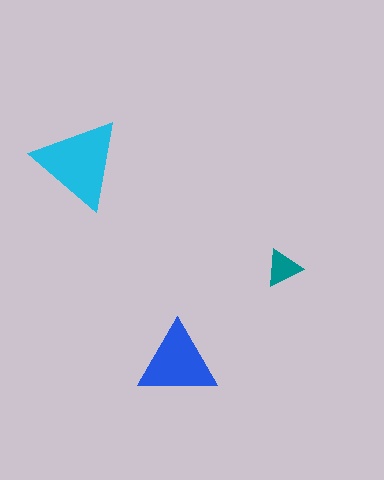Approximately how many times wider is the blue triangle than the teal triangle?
About 2 times wider.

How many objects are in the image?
There are 3 objects in the image.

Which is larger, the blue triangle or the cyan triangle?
The cyan one.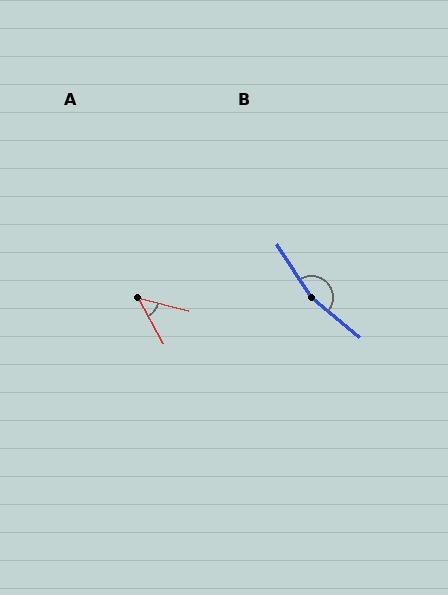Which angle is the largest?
B, at approximately 162 degrees.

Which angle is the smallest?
A, at approximately 47 degrees.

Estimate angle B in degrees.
Approximately 162 degrees.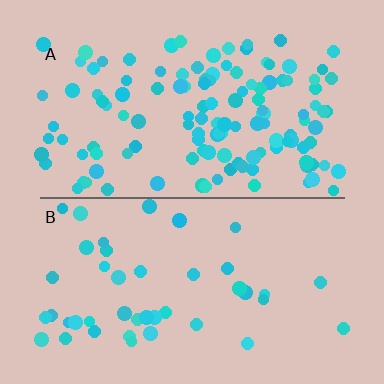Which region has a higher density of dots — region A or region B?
A (the top).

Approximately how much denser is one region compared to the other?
Approximately 2.9× — region A over region B.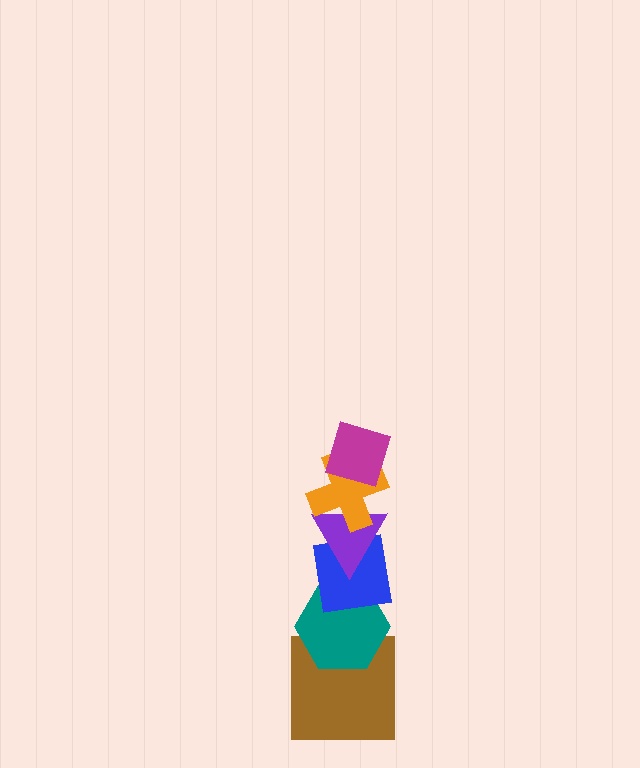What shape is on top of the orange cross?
The magenta diamond is on top of the orange cross.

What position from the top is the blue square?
The blue square is 4th from the top.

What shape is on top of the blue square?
The purple triangle is on top of the blue square.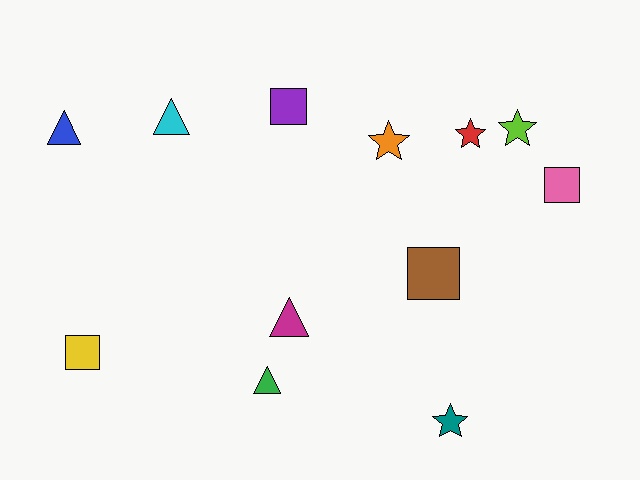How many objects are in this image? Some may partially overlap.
There are 12 objects.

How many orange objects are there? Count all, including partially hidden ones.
There is 1 orange object.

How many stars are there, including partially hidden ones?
There are 4 stars.